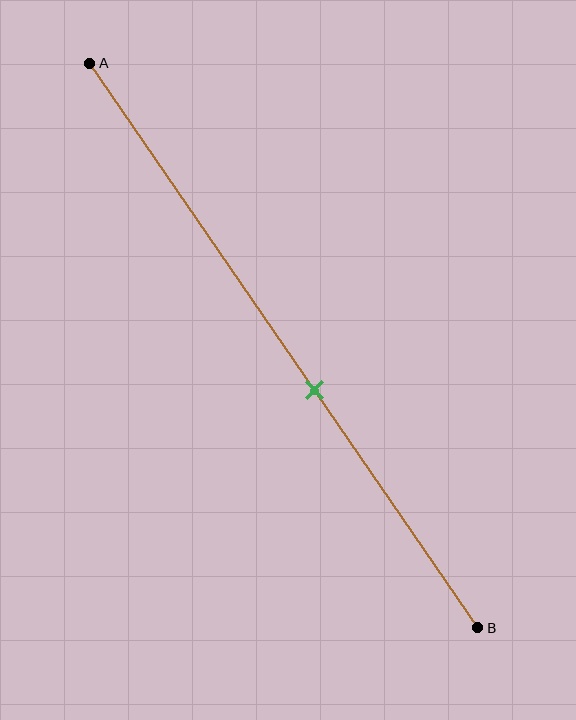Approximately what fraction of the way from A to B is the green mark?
The green mark is approximately 60% of the way from A to B.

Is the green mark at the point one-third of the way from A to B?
No, the mark is at about 60% from A, not at the 33% one-third point.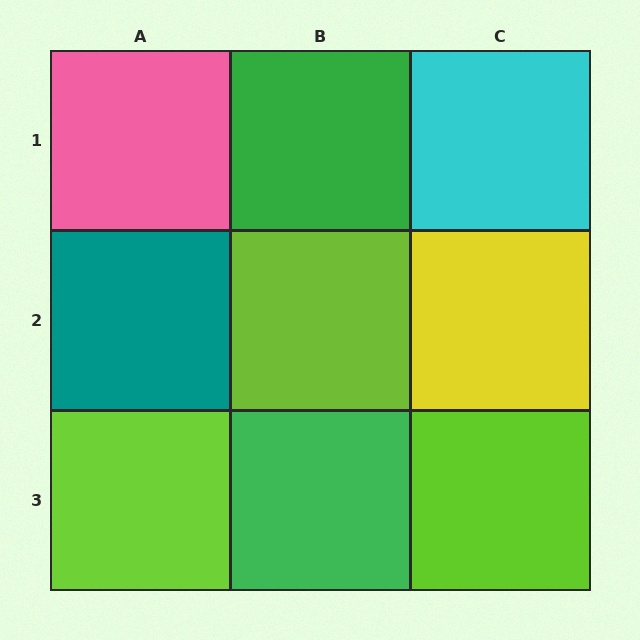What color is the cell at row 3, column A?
Lime.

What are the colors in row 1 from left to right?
Pink, green, cyan.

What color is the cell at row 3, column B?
Green.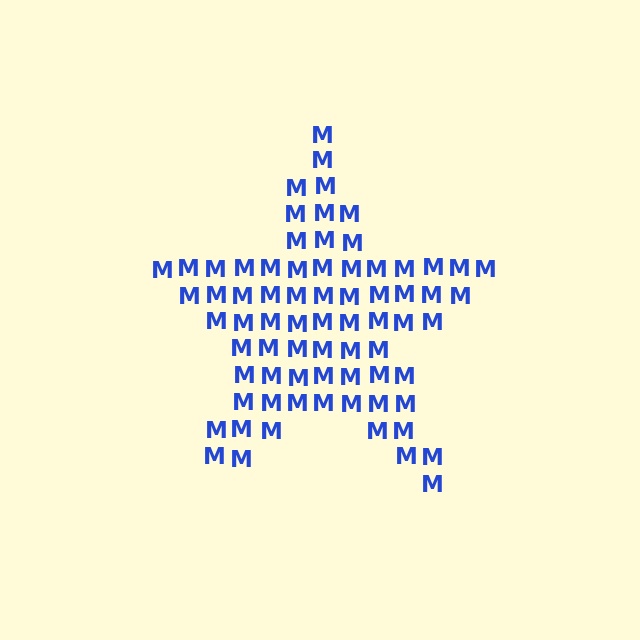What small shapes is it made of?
It is made of small letter M's.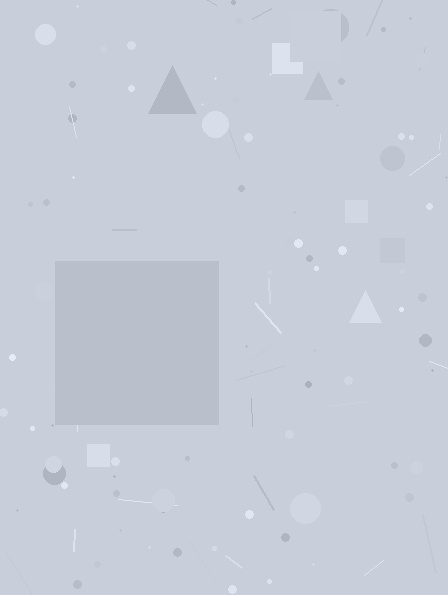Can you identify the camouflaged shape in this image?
The camouflaged shape is a square.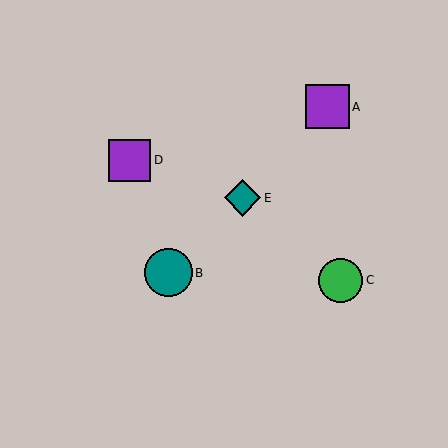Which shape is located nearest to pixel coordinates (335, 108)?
The purple square (labeled A) at (327, 107) is nearest to that location.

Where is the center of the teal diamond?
The center of the teal diamond is at (242, 198).